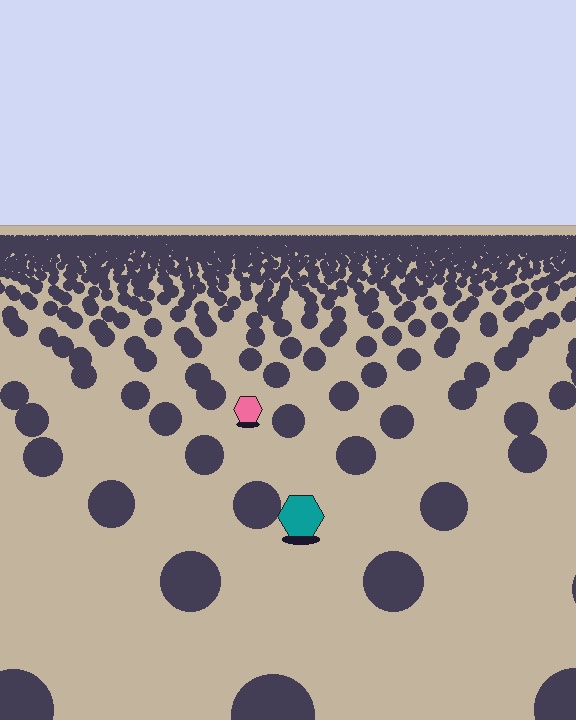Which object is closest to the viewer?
The teal hexagon is closest. The texture marks near it are larger and more spread out.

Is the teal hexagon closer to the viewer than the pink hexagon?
Yes. The teal hexagon is closer — you can tell from the texture gradient: the ground texture is coarser near it.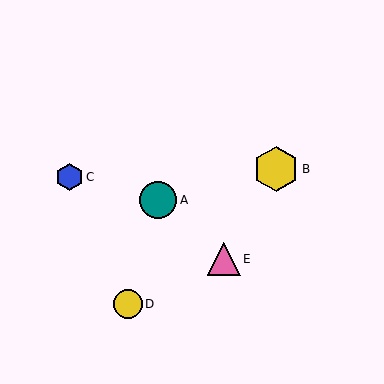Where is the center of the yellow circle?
The center of the yellow circle is at (128, 304).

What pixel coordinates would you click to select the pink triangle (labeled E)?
Click at (224, 259) to select the pink triangle E.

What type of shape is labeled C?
Shape C is a blue hexagon.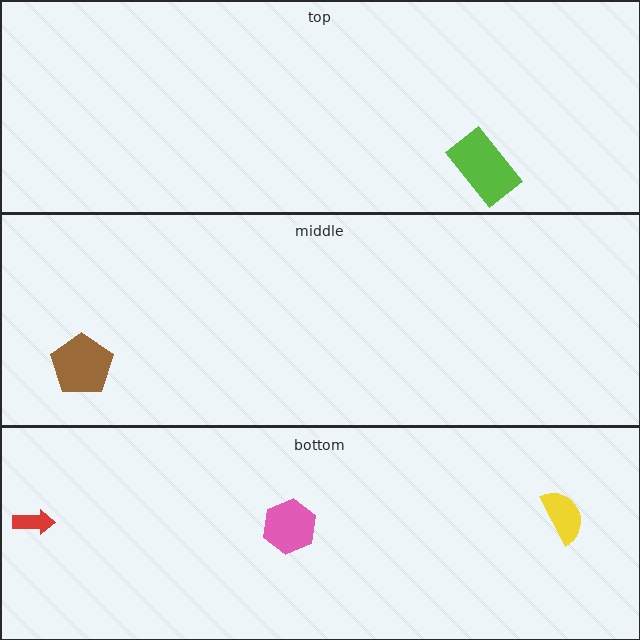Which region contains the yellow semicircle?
The bottom region.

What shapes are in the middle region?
The brown pentagon.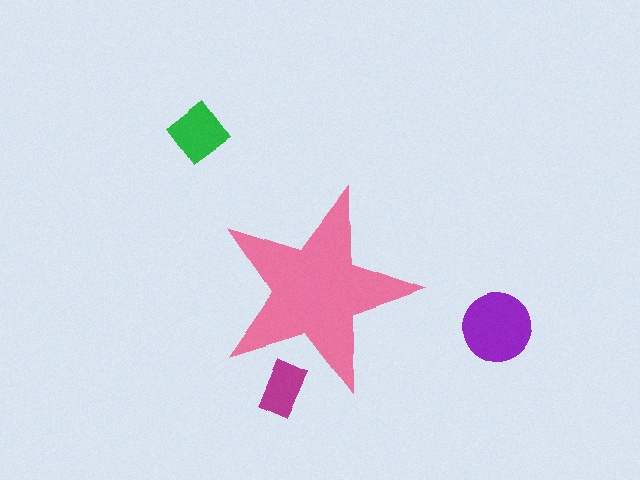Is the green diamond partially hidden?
No, the green diamond is fully visible.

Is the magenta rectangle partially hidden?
Yes, the magenta rectangle is partially hidden behind the pink star.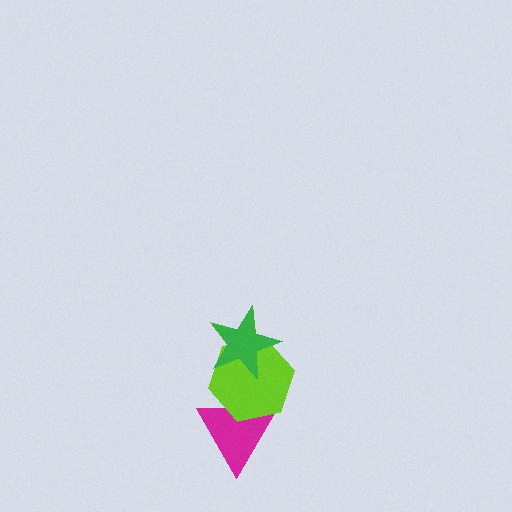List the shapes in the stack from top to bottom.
From top to bottom: the green star, the lime hexagon, the magenta triangle.